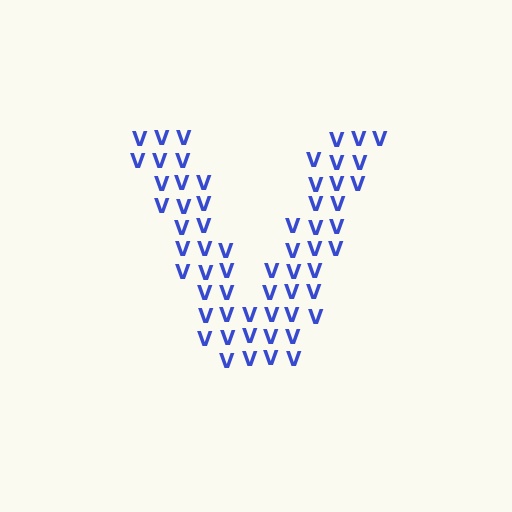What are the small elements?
The small elements are letter V's.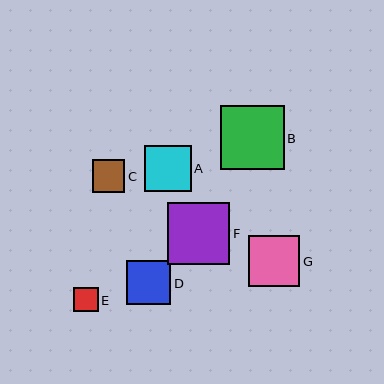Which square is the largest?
Square B is the largest with a size of approximately 64 pixels.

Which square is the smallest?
Square E is the smallest with a size of approximately 25 pixels.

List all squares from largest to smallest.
From largest to smallest: B, F, G, A, D, C, E.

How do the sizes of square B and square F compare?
Square B and square F are approximately the same size.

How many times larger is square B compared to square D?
Square B is approximately 1.5 times the size of square D.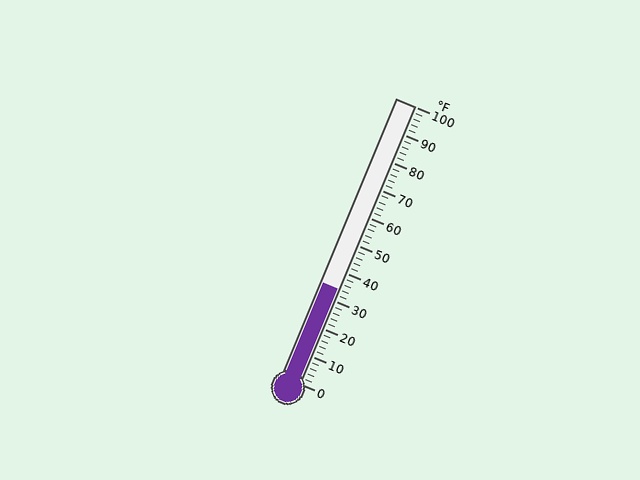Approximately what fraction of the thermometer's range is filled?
The thermometer is filled to approximately 35% of its range.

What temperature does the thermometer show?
The thermometer shows approximately 34°F.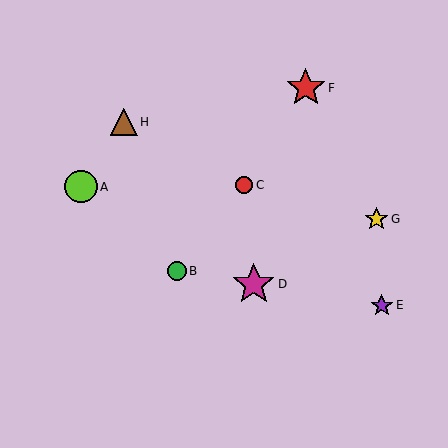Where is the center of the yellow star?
The center of the yellow star is at (377, 219).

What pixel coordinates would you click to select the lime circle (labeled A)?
Click at (81, 187) to select the lime circle A.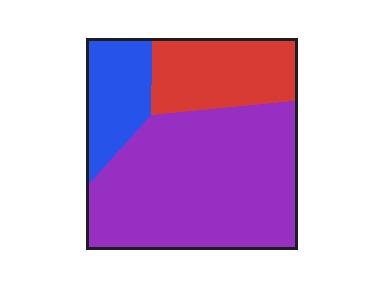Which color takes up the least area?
Blue, at roughly 15%.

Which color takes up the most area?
Purple, at roughly 60%.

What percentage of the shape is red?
Red covers around 25% of the shape.